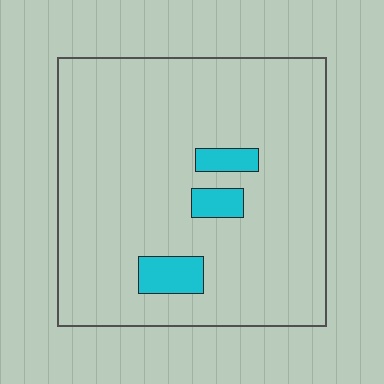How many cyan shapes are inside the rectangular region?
3.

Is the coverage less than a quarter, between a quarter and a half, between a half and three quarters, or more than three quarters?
Less than a quarter.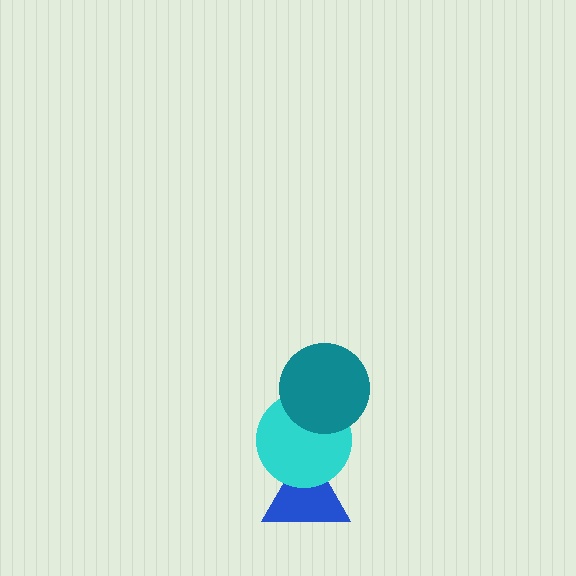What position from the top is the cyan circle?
The cyan circle is 2nd from the top.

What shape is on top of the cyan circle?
The teal circle is on top of the cyan circle.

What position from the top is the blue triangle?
The blue triangle is 3rd from the top.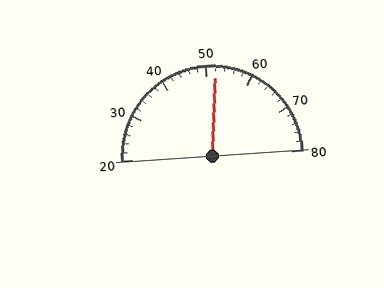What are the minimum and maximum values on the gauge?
The gauge ranges from 20 to 80.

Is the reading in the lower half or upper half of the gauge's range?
The reading is in the upper half of the range (20 to 80).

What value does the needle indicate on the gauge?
The needle indicates approximately 52.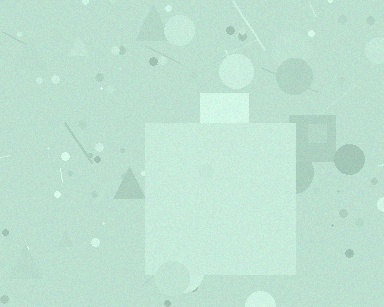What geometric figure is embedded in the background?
A square is embedded in the background.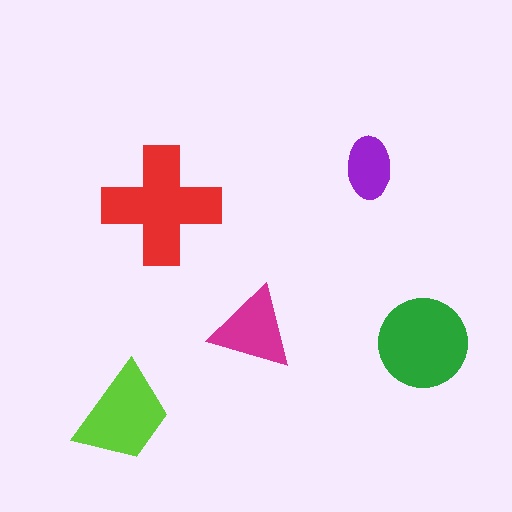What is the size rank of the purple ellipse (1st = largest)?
5th.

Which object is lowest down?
The lime trapezoid is bottommost.